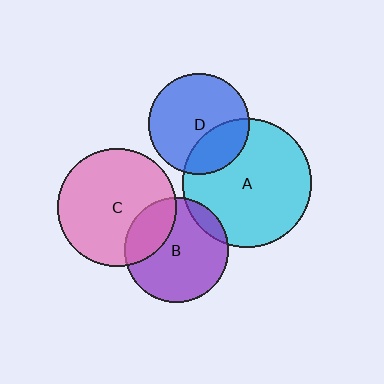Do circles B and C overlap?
Yes.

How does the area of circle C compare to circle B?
Approximately 1.3 times.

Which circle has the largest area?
Circle A (cyan).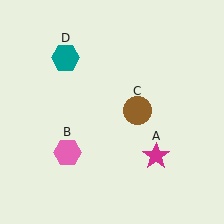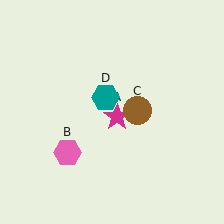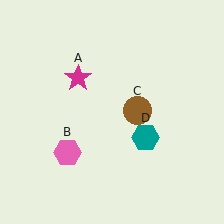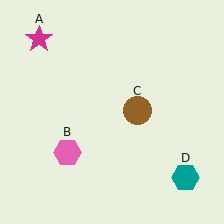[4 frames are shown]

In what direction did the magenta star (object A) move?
The magenta star (object A) moved up and to the left.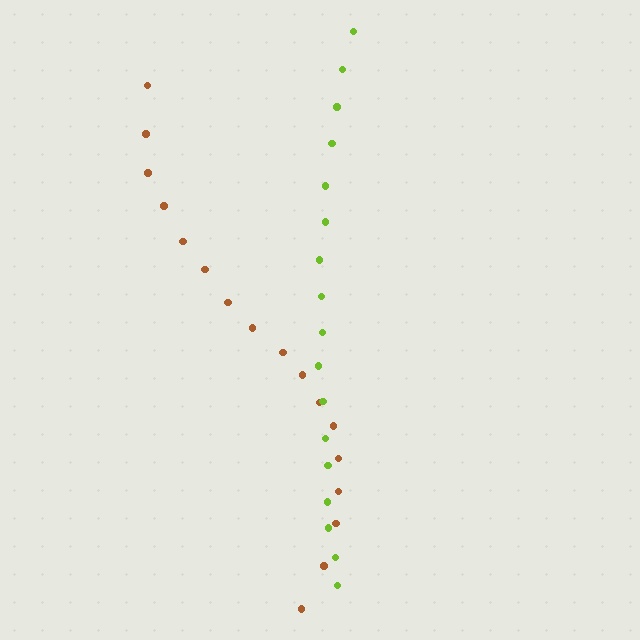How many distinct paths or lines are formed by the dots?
There are 2 distinct paths.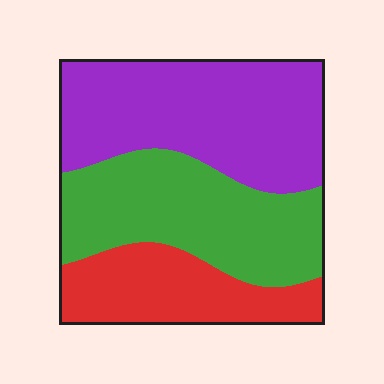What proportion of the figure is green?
Green covers around 35% of the figure.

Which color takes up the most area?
Purple, at roughly 40%.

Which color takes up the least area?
Red, at roughly 25%.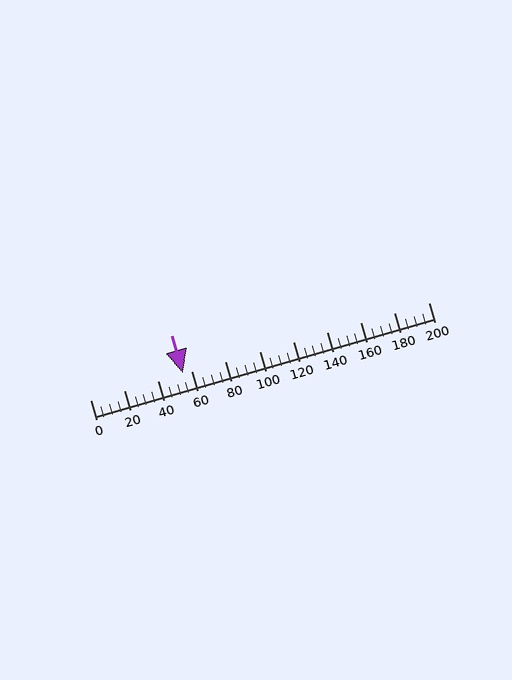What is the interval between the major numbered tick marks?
The major tick marks are spaced 20 units apart.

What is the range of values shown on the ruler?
The ruler shows values from 0 to 200.